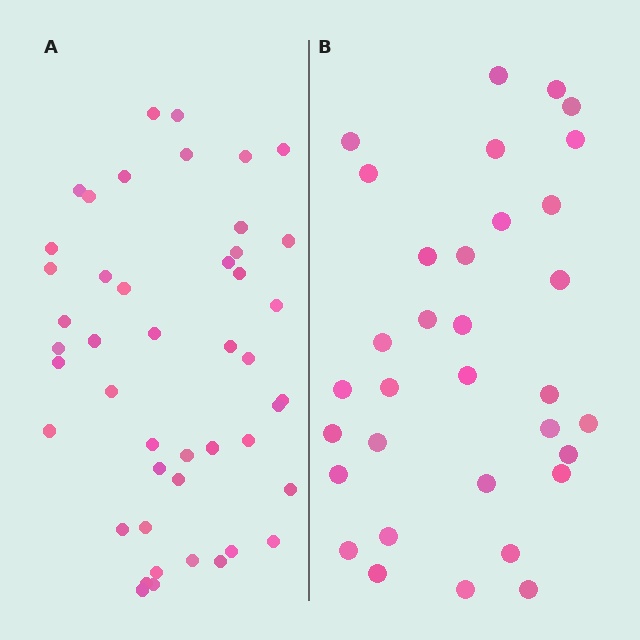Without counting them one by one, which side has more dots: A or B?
Region A (the left region) has more dots.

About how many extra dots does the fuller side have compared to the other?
Region A has approximately 15 more dots than region B.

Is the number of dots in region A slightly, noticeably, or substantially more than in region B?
Region A has noticeably more, but not dramatically so. The ratio is roughly 1.4 to 1.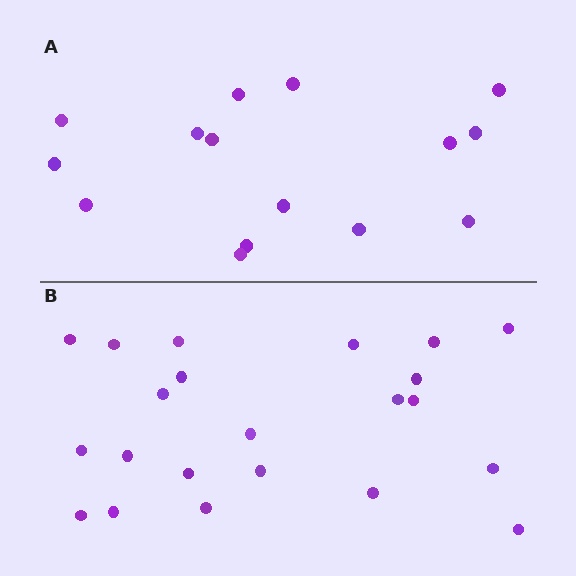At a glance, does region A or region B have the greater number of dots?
Region B (the bottom region) has more dots.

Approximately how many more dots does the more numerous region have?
Region B has roughly 8 or so more dots than region A.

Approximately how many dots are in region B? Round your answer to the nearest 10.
About 20 dots. (The exact count is 22, which rounds to 20.)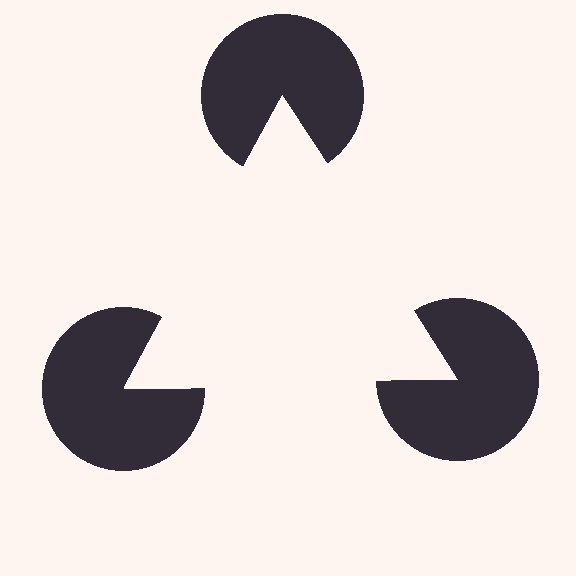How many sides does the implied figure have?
3 sides.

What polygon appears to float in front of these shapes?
An illusory triangle — its edges are inferred from the aligned wedge cuts in the pac-man discs, not physically drawn.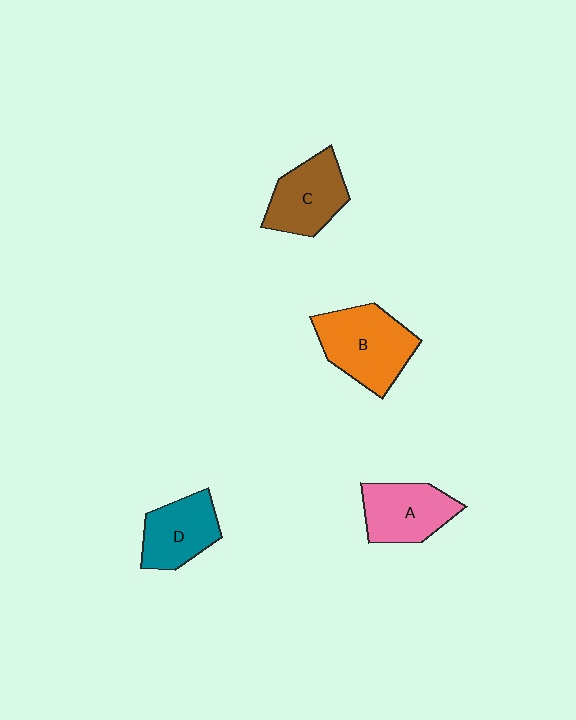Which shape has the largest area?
Shape B (orange).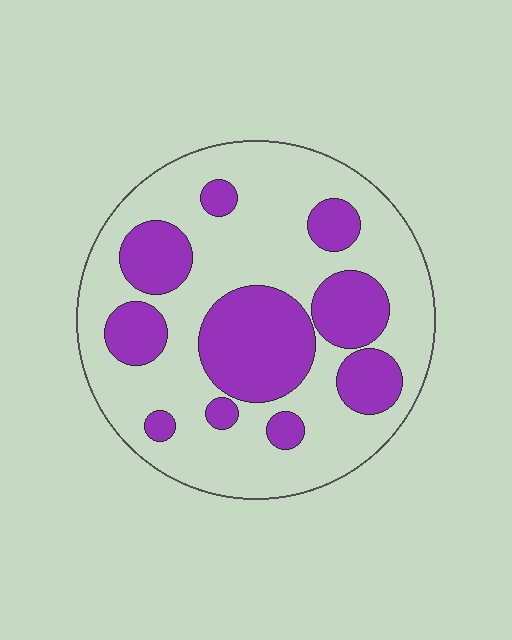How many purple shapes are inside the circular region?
10.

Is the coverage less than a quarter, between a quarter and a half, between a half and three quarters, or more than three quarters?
Between a quarter and a half.